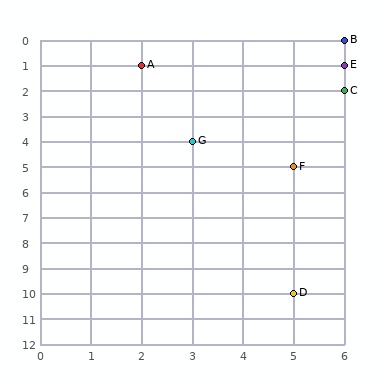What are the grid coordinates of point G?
Point G is at grid coordinates (3, 4).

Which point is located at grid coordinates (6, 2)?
Point C is at (6, 2).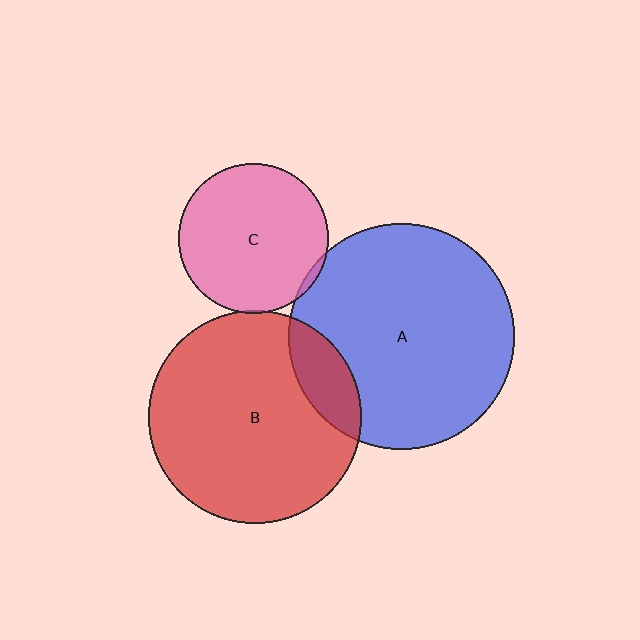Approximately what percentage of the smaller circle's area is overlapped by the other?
Approximately 15%.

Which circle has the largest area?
Circle A (blue).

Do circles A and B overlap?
Yes.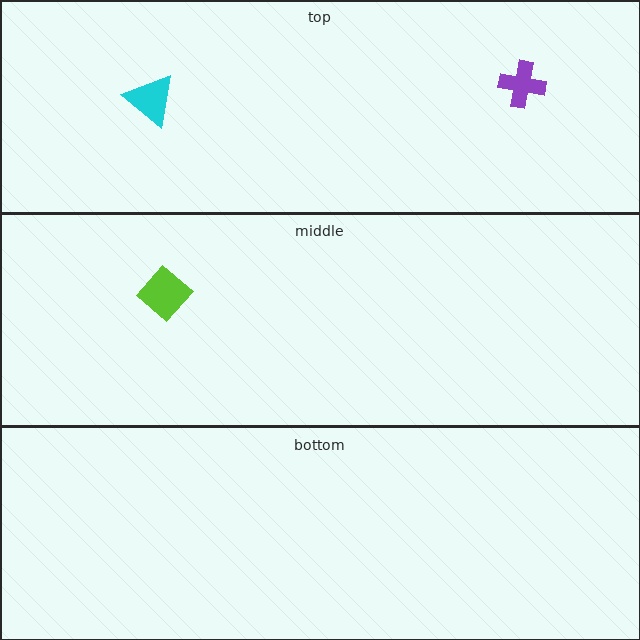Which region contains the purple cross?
The top region.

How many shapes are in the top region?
2.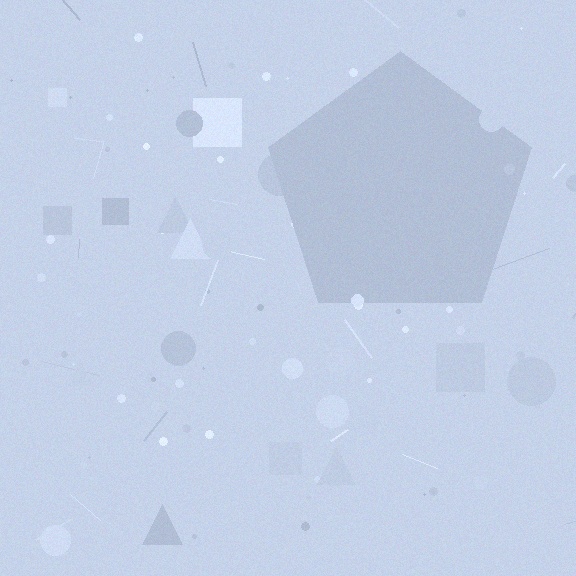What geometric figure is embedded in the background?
A pentagon is embedded in the background.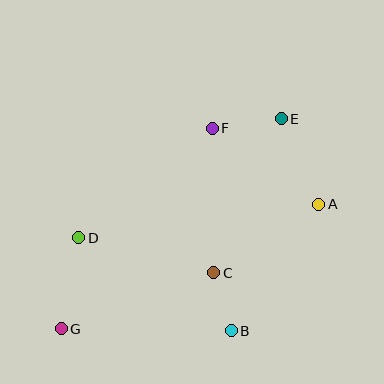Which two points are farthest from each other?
Points E and G are farthest from each other.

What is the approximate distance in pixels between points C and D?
The distance between C and D is approximately 139 pixels.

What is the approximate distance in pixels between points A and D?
The distance between A and D is approximately 242 pixels.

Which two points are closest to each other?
Points B and C are closest to each other.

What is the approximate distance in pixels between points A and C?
The distance between A and C is approximately 125 pixels.